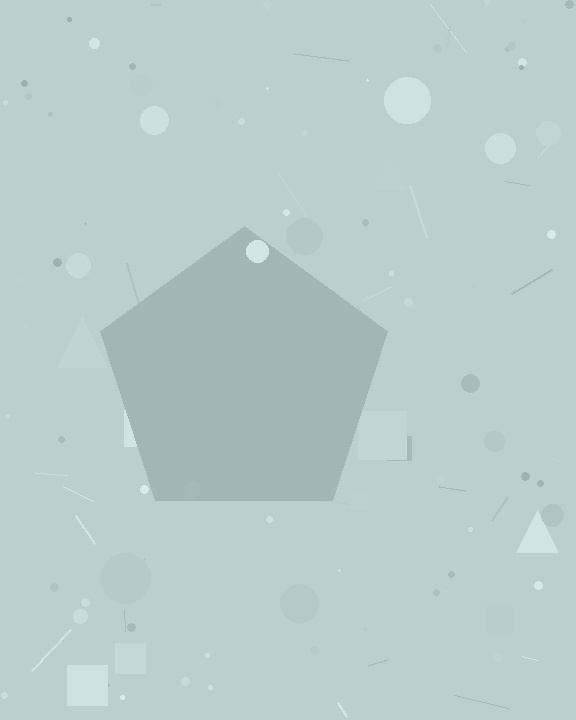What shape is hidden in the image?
A pentagon is hidden in the image.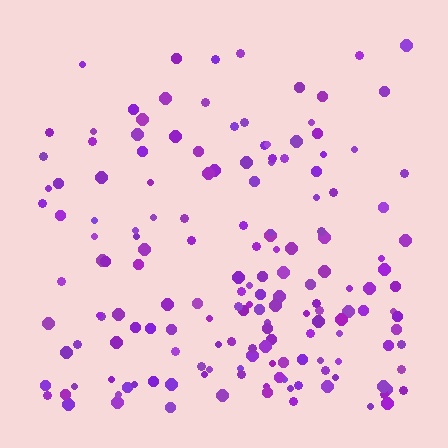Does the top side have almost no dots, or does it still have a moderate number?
Still a moderate number, just noticeably fewer than the bottom.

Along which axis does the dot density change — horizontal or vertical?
Vertical.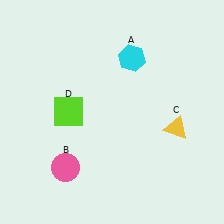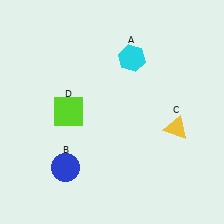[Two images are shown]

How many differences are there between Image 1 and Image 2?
There is 1 difference between the two images.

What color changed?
The circle (B) changed from pink in Image 1 to blue in Image 2.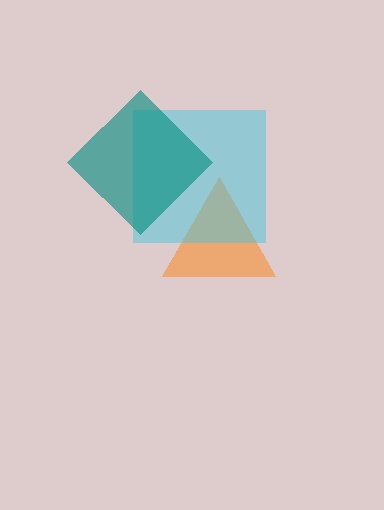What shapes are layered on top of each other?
The layered shapes are: an orange triangle, a cyan square, a teal diamond.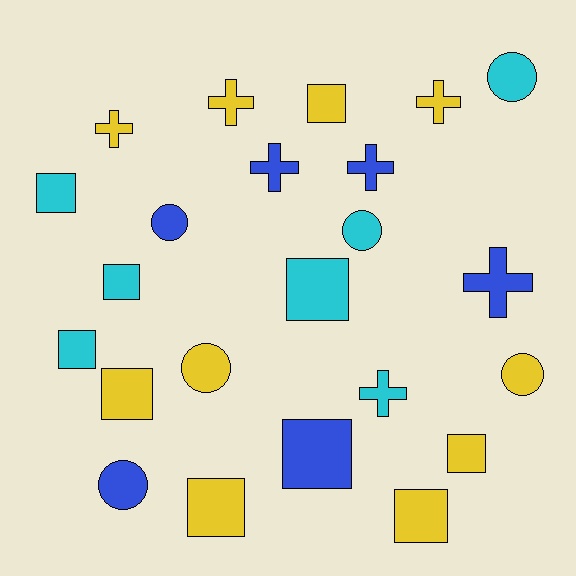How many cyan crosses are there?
There is 1 cyan cross.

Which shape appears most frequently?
Square, with 10 objects.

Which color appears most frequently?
Yellow, with 10 objects.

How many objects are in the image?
There are 23 objects.